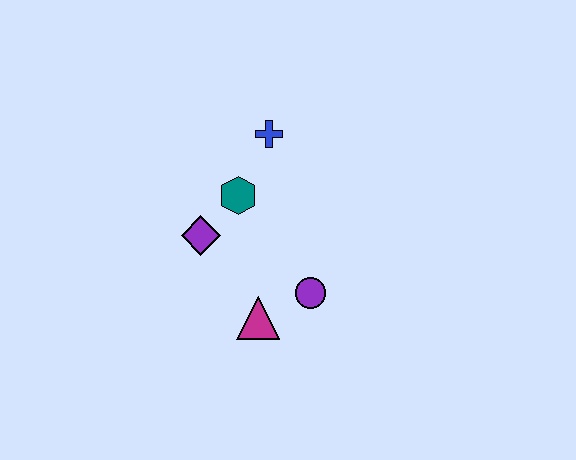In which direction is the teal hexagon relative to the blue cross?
The teal hexagon is below the blue cross.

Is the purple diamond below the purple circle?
No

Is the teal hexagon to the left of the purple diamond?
No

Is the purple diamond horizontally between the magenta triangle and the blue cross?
No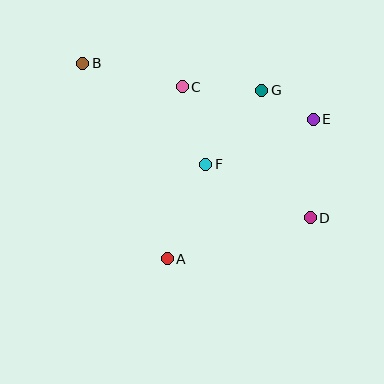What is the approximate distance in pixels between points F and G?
The distance between F and G is approximately 93 pixels.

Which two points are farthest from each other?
Points B and D are farthest from each other.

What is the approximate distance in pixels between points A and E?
The distance between A and E is approximately 202 pixels.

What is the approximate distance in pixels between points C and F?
The distance between C and F is approximately 81 pixels.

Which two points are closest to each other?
Points E and G are closest to each other.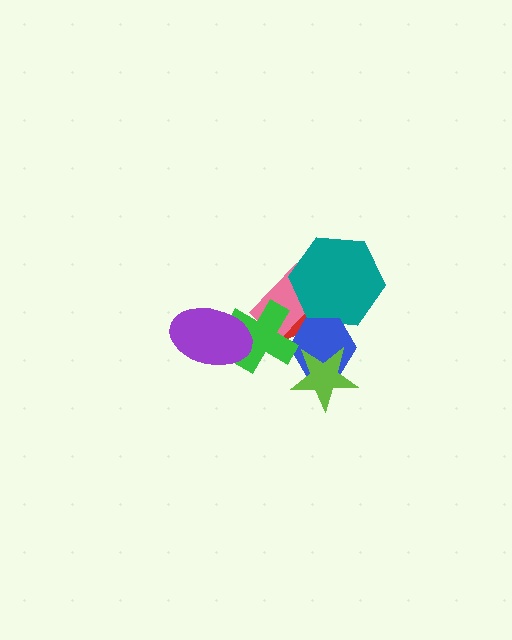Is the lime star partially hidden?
No, no other shape covers it.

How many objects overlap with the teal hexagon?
3 objects overlap with the teal hexagon.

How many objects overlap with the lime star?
2 objects overlap with the lime star.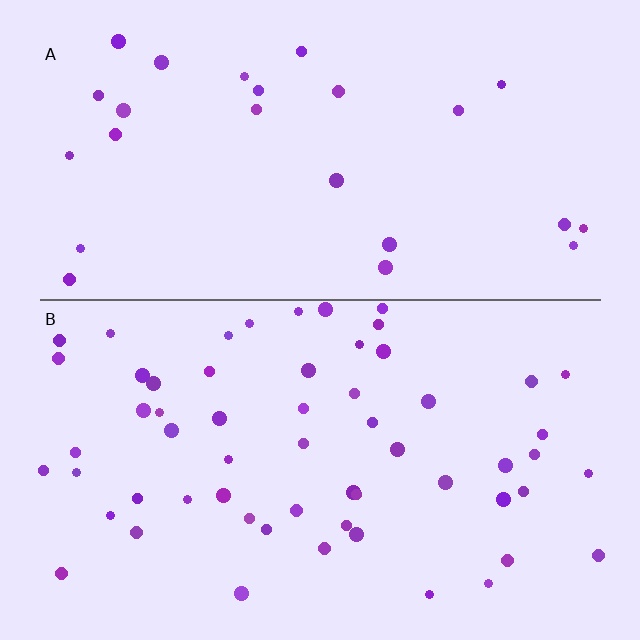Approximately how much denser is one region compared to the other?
Approximately 2.3× — region B over region A.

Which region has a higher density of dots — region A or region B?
B (the bottom).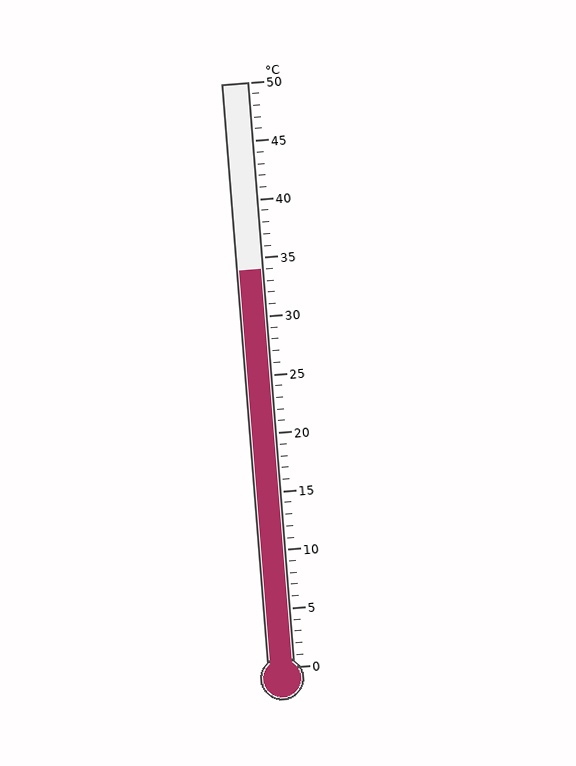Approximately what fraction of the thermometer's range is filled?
The thermometer is filled to approximately 70% of its range.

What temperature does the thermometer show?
The thermometer shows approximately 34°C.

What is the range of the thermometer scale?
The thermometer scale ranges from 0°C to 50°C.